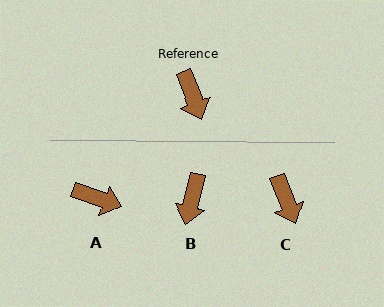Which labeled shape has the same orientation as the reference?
C.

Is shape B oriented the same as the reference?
No, it is off by about 35 degrees.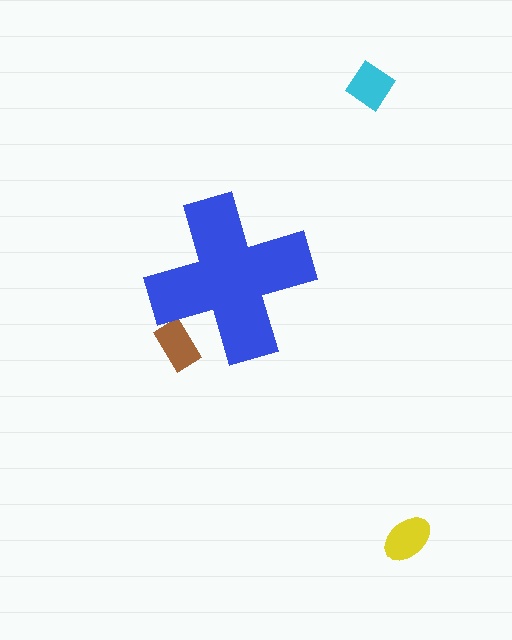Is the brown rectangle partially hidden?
Yes, the brown rectangle is partially hidden behind the blue cross.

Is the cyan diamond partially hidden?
No, the cyan diamond is fully visible.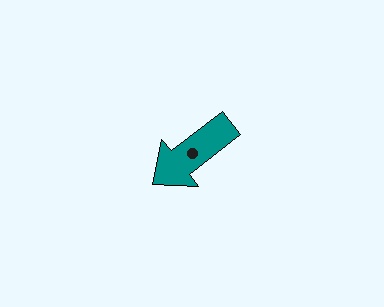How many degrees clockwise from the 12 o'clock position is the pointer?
Approximately 232 degrees.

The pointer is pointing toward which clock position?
Roughly 8 o'clock.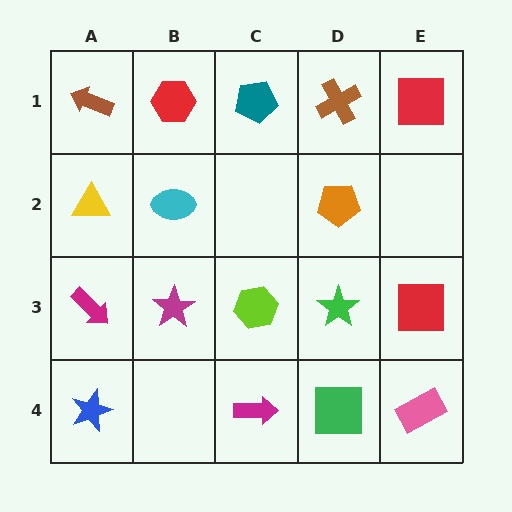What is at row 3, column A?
A magenta arrow.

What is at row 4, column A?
A blue star.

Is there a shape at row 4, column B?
No, that cell is empty.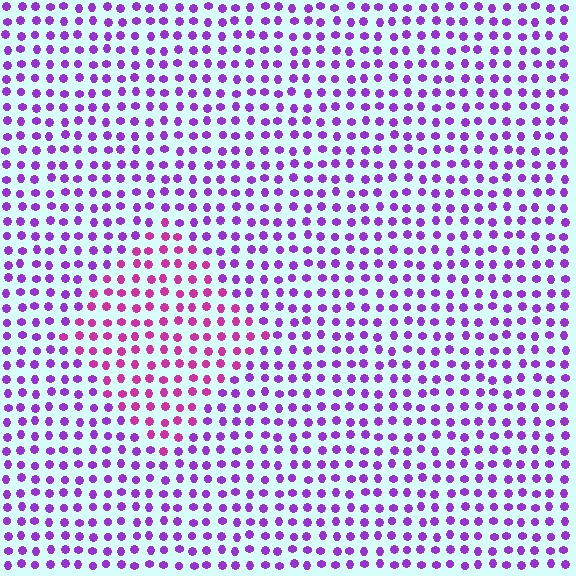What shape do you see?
I see a diamond.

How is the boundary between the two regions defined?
The boundary is defined purely by a slight shift in hue (about 38 degrees). Spacing, size, and orientation are identical on both sides.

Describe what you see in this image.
The image is filled with small purple elements in a uniform arrangement. A diamond-shaped region is visible where the elements are tinted to a slightly different hue, forming a subtle color boundary.